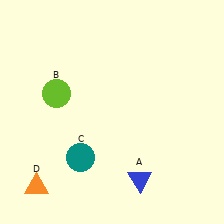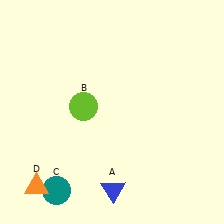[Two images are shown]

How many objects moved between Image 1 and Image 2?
3 objects moved between the two images.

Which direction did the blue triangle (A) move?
The blue triangle (A) moved left.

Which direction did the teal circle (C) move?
The teal circle (C) moved down.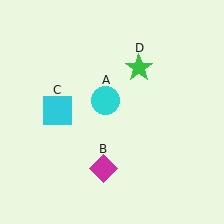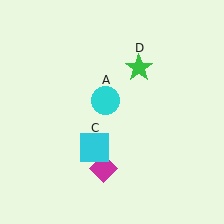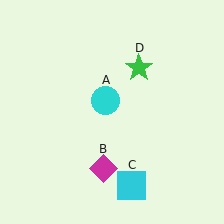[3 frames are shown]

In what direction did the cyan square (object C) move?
The cyan square (object C) moved down and to the right.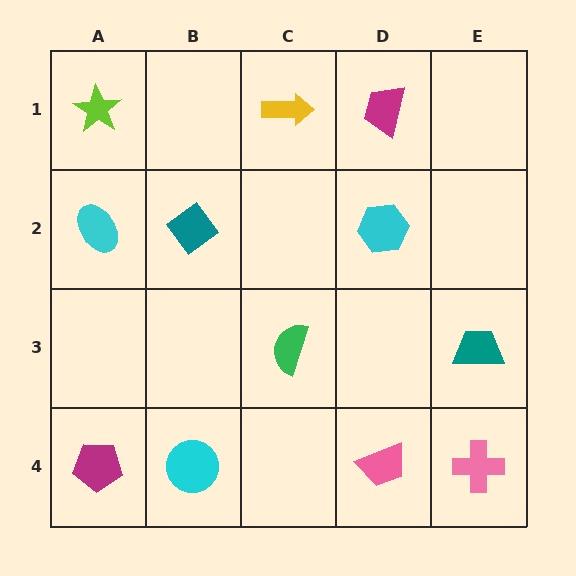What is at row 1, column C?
A yellow arrow.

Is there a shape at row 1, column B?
No, that cell is empty.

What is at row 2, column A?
A cyan ellipse.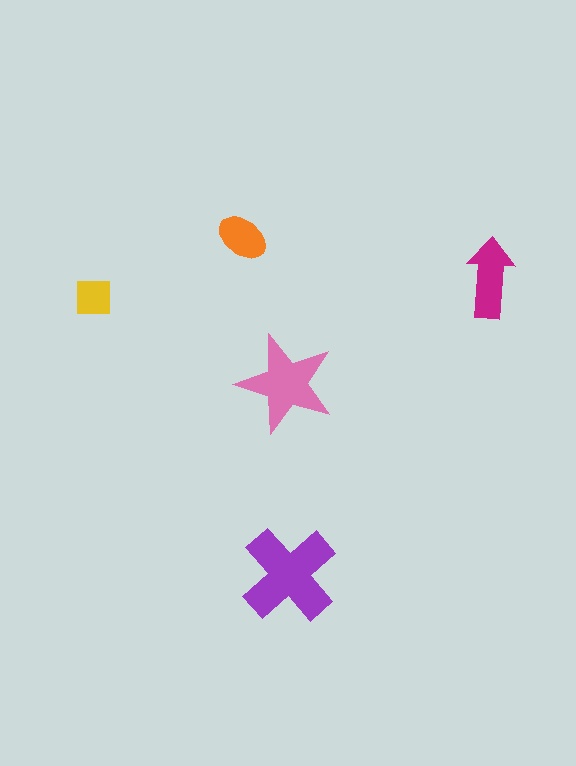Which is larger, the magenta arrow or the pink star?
The pink star.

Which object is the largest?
The purple cross.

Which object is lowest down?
The purple cross is bottommost.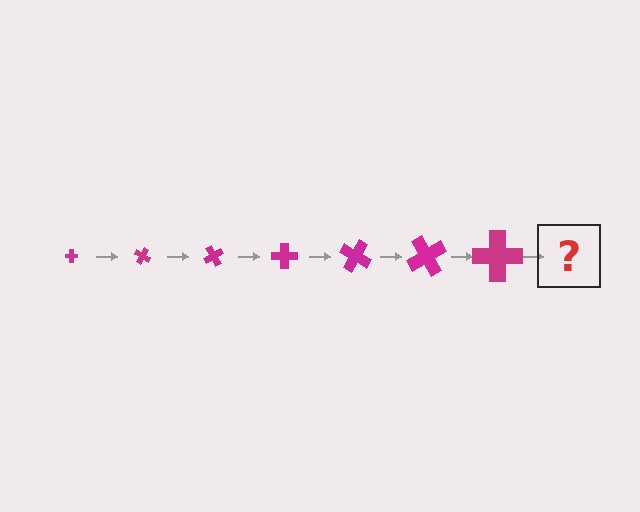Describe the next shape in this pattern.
It should be a cross, larger than the previous one and rotated 210 degrees from the start.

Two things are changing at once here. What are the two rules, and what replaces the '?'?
The two rules are that the cross grows larger each step and it rotates 30 degrees each step. The '?' should be a cross, larger than the previous one and rotated 210 degrees from the start.